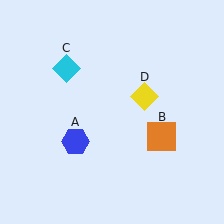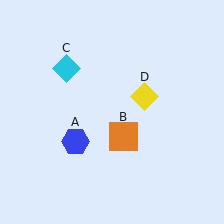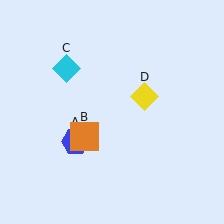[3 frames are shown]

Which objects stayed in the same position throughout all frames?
Blue hexagon (object A) and cyan diamond (object C) and yellow diamond (object D) remained stationary.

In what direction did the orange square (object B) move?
The orange square (object B) moved left.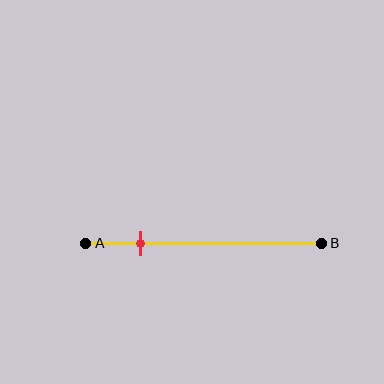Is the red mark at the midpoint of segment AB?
No, the mark is at about 25% from A, not at the 50% midpoint.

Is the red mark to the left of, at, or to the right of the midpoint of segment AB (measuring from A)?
The red mark is to the left of the midpoint of segment AB.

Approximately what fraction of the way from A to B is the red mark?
The red mark is approximately 25% of the way from A to B.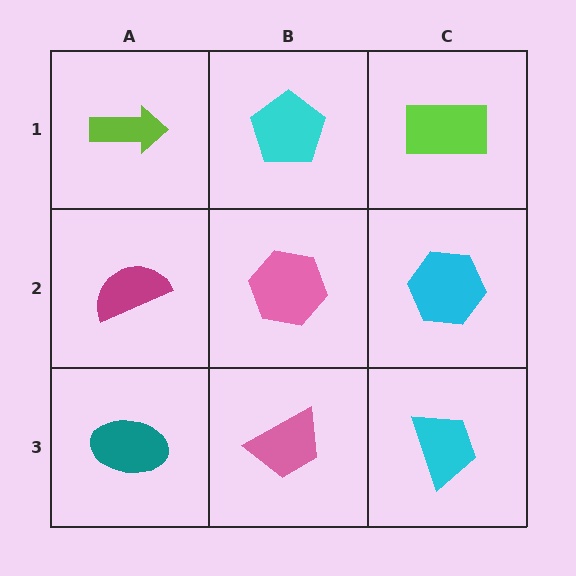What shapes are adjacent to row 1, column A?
A magenta semicircle (row 2, column A), a cyan pentagon (row 1, column B).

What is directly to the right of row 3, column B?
A cyan trapezoid.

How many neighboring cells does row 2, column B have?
4.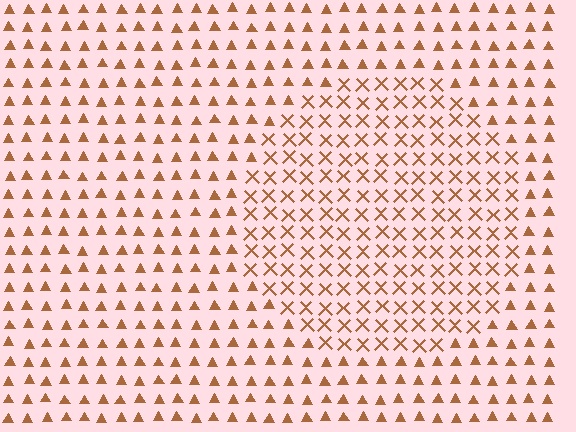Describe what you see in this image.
The image is filled with small brown elements arranged in a uniform grid. A circle-shaped region contains X marks, while the surrounding area contains triangles. The boundary is defined purely by the change in element shape.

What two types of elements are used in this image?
The image uses X marks inside the circle region and triangles outside it.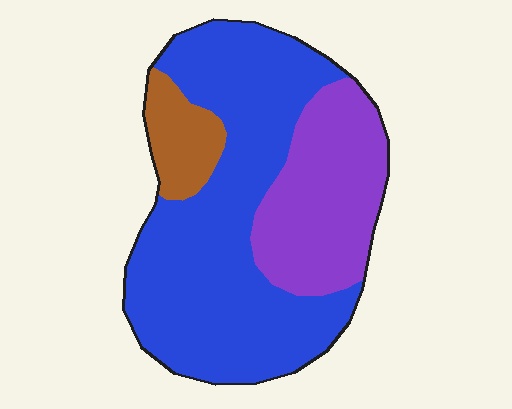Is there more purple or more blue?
Blue.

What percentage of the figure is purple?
Purple takes up about one quarter (1/4) of the figure.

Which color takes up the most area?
Blue, at roughly 60%.